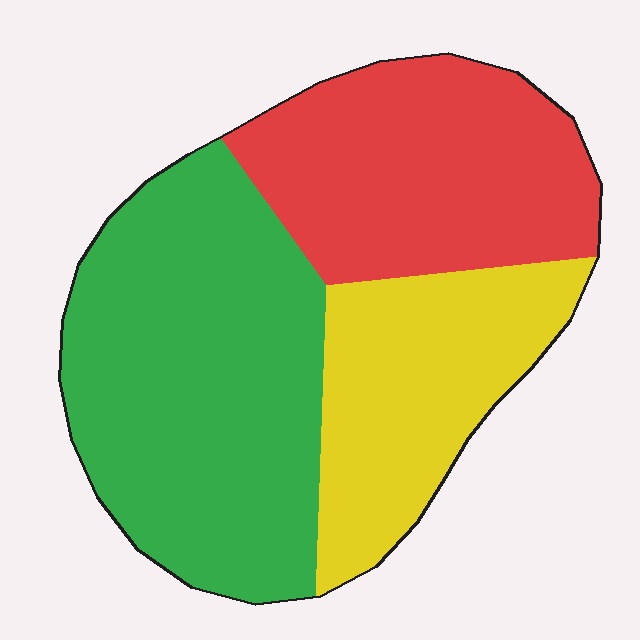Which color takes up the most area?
Green, at roughly 45%.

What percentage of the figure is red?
Red takes up between a sixth and a third of the figure.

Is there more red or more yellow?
Red.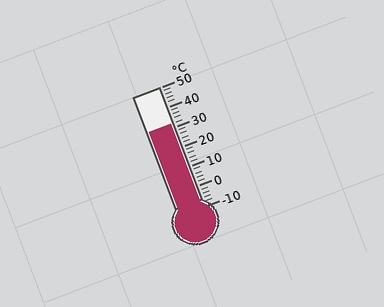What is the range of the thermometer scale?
The thermometer scale ranges from -10°C to 50°C.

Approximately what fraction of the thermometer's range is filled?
The thermometer is filled to approximately 70% of its range.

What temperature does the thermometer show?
The thermometer shows approximately 32°C.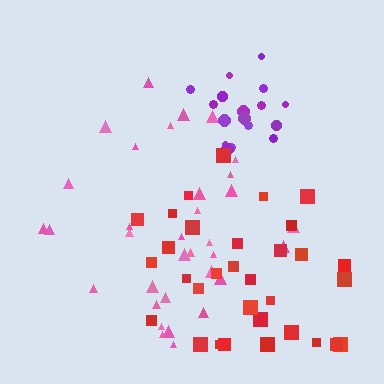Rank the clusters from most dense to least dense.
purple, red, pink.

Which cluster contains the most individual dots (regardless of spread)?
Pink (34).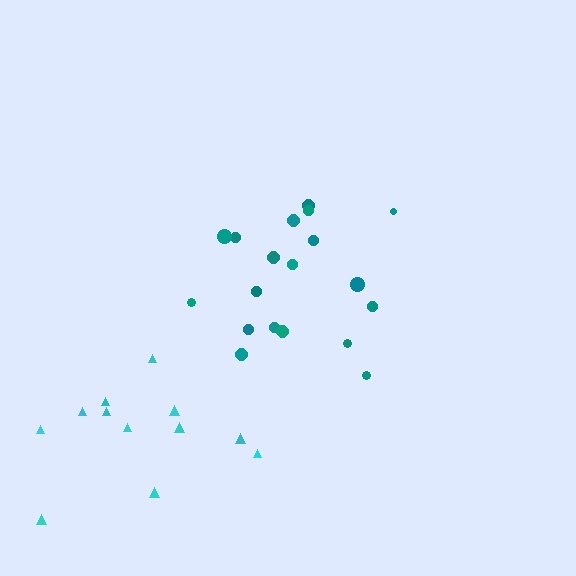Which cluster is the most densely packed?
Teal.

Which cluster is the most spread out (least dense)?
Cyan.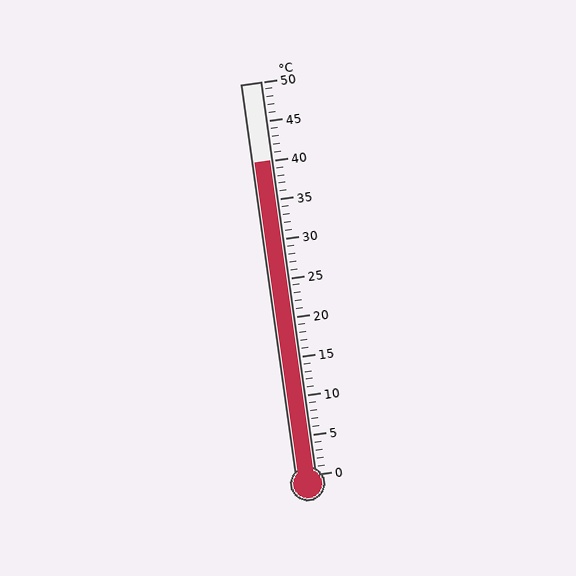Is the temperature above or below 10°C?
The temperature is above 10°C.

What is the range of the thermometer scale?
The thermometer scale ranges from 0°C to 50°C.